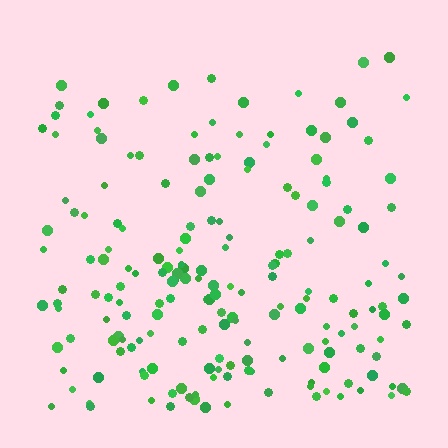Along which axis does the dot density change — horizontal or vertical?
Vertical.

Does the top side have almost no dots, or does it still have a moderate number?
Still a moderate number, just noticeably fewer than the bottom.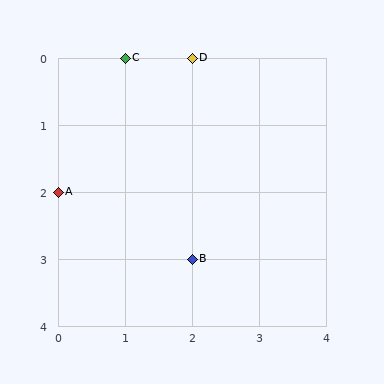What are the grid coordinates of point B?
Point B is at grid coordinates (2, 3).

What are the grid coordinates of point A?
Point A is at grid coordinates (0, 2).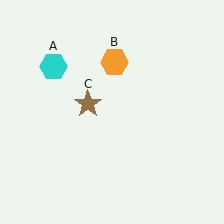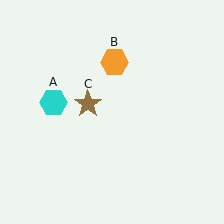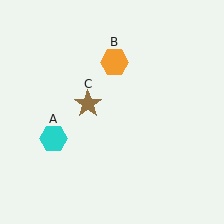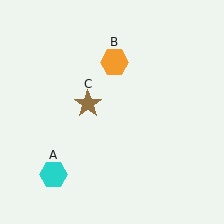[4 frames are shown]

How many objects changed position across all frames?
1 object changed position: cyan hexagon (object A).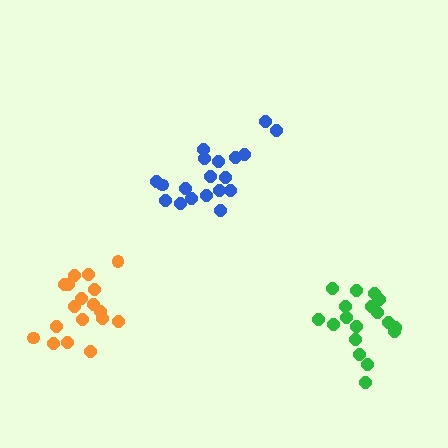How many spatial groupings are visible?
There are 3 spatial groupings.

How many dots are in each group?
Group 1: 18 dots, Group 2: 19 dots, Group 3: 18 dots (55 total).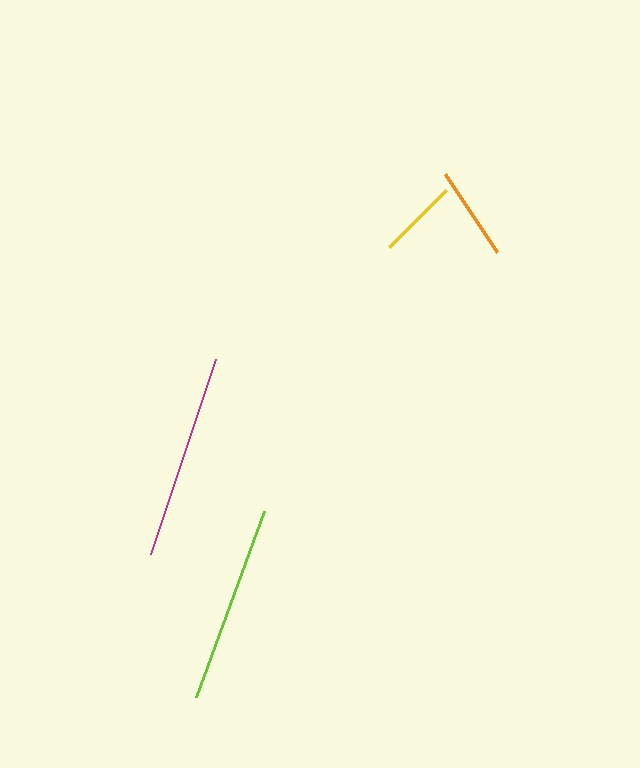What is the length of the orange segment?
The orange segment is approximately 94 pixels long.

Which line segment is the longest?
The magenta line is the longest at approximately 206 pixels.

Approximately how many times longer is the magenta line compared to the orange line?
The magenta line is approximately 2.2 times the length of the orange line.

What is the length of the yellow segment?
The yellow segment is approximately 81 pixels long.